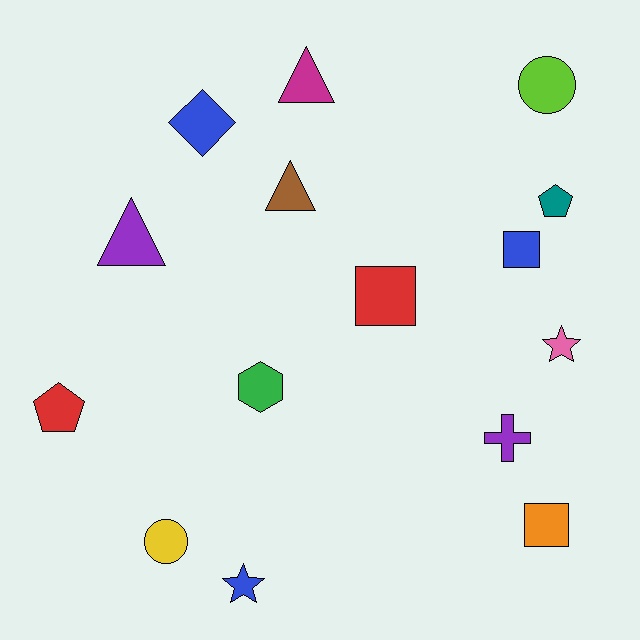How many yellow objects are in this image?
There is 1 yellow object.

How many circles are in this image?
There are 2 circles.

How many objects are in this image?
There are 15 objects.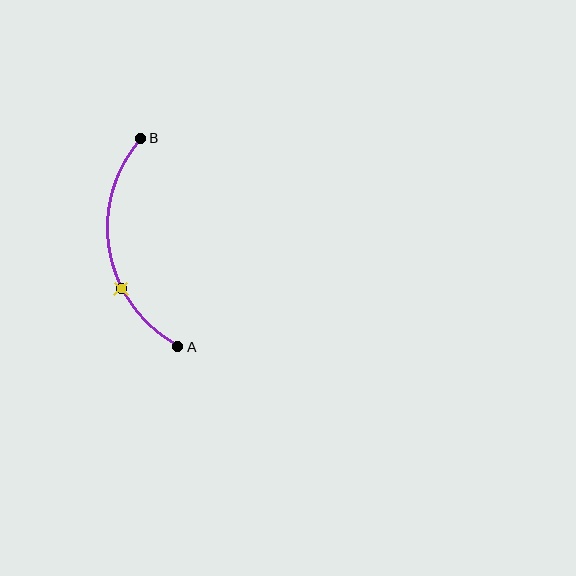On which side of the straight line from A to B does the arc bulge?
The arc bulges to the left of the straight line connecting A and B.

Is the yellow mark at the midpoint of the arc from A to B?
No. The yellow mark lies on the arc but is closer to endpoint A. The arc midpoint would be at the point on the curve equidistant along the arc from both A and B.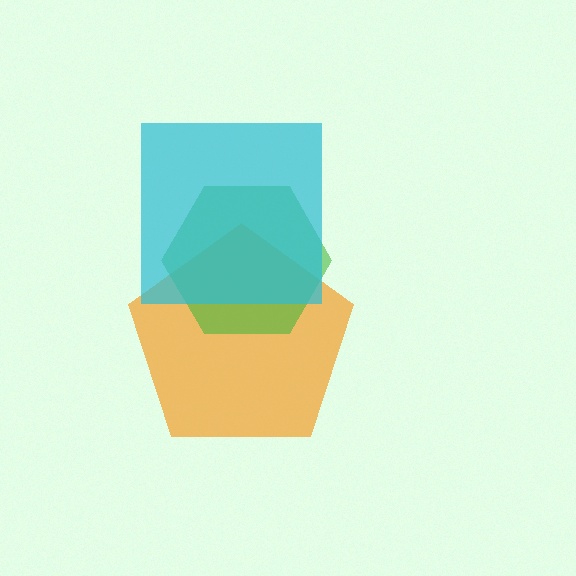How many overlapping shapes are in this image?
There are 3 overlapping shapes in the image.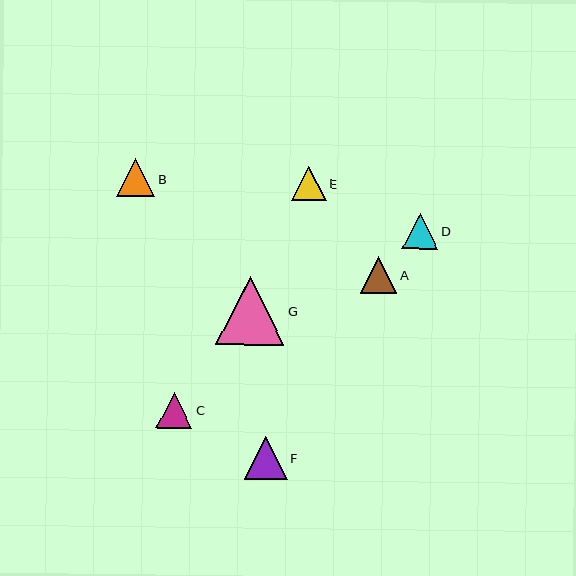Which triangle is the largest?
Triangle G is the largest with a size of approximately 69 pixels.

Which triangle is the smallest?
Triangle E is the smallest with a size of approximately 34 pixels.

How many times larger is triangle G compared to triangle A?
Triangle G is approximately 1.9 times the size of triangle A.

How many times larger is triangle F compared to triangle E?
Triangle F is approximately 1.3 times the size of triangle E.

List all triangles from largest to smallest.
From largest to smallest: G, F, B, A, D, C, E.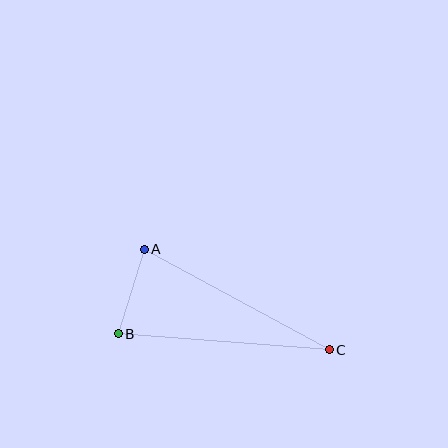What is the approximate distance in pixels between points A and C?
The distance between A and C is approximately 211 pixels.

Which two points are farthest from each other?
Points B and C are farthest from each other.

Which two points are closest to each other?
Points A and B are closest to each other.